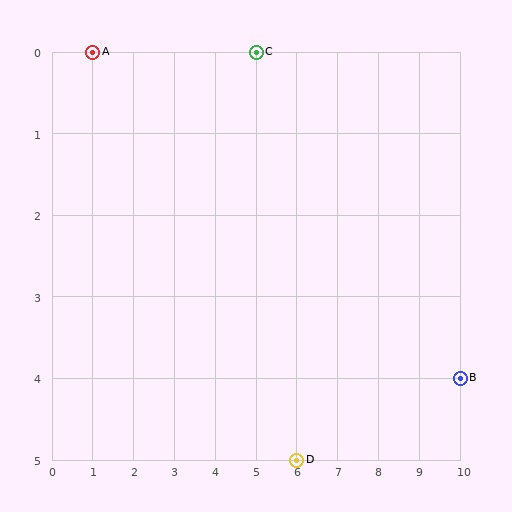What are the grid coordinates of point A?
Point A is at grid coordinates (1, 0).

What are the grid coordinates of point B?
Point B is at grid coordinates (10, 4).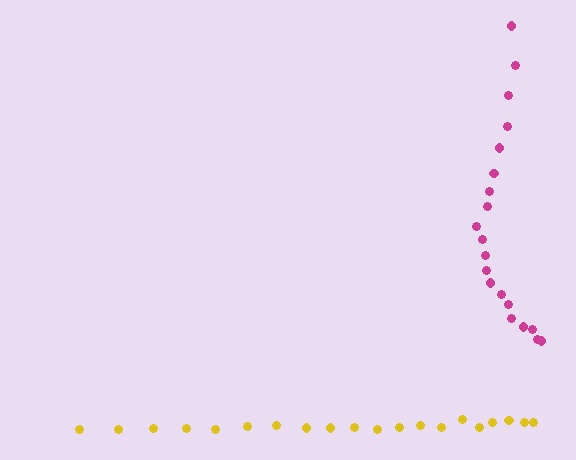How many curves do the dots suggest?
There are 2 distinct paths.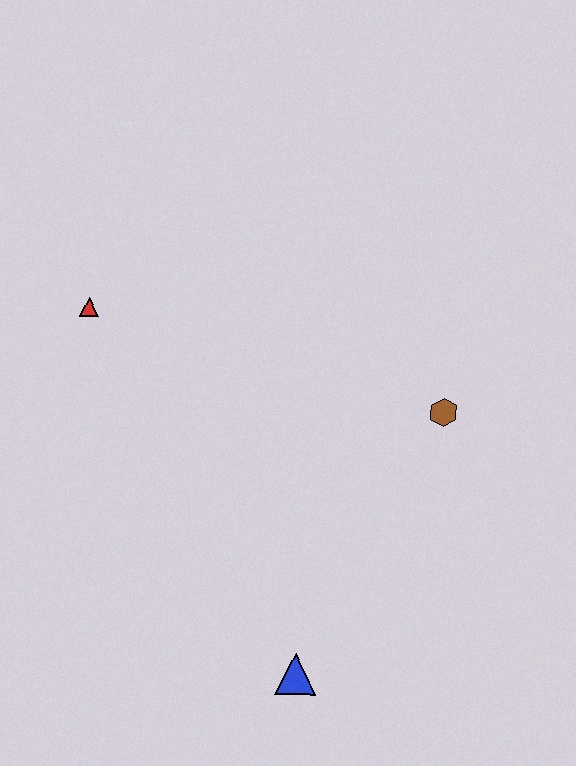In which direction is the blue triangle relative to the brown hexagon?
The blue triangle is below the brown hexagon.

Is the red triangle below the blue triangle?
No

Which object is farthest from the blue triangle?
The red triangle is farthest from the blue triangle.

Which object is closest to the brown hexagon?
The blue triangle is closest to the brown hexagon.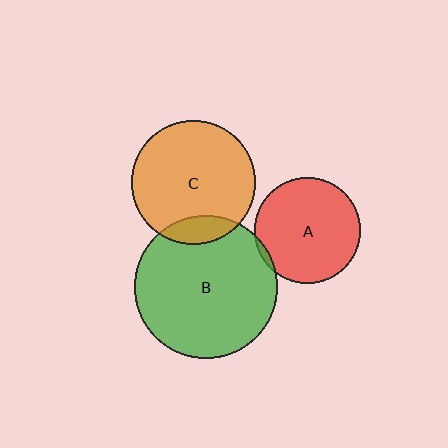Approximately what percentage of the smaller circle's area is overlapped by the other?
Approximately 15%.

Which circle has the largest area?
Circle B (green).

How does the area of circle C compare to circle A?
Approximately 1.4 times.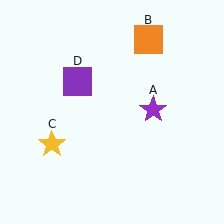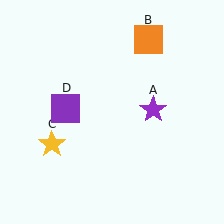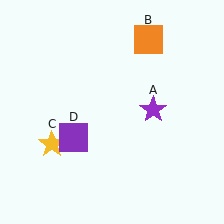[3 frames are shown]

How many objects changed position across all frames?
1 object changed position: purple square (object D).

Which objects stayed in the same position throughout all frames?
Purple star (object A) and orange square (object B) and yellow star (object C) remained stationary.